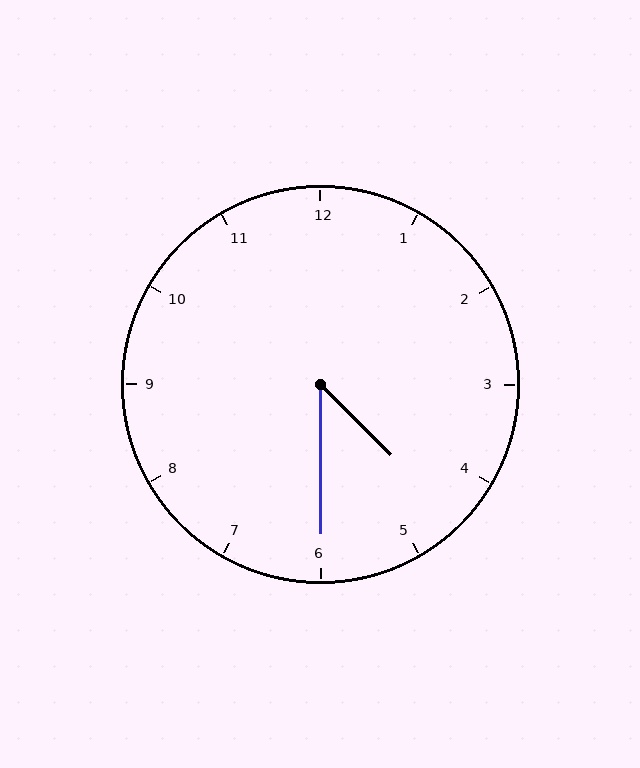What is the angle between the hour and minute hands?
Approximately 45 degrees.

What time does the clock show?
4:30.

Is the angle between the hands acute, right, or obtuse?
It is acute.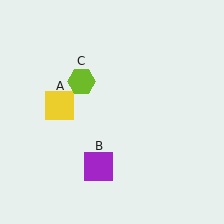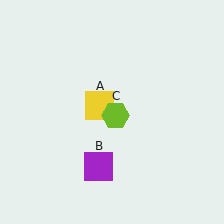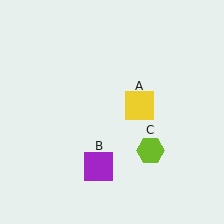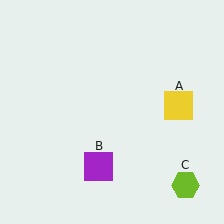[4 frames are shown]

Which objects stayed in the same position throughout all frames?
Purple square (object B) remained stationary.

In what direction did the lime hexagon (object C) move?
The lime hexagon (object C) moved down and to the right.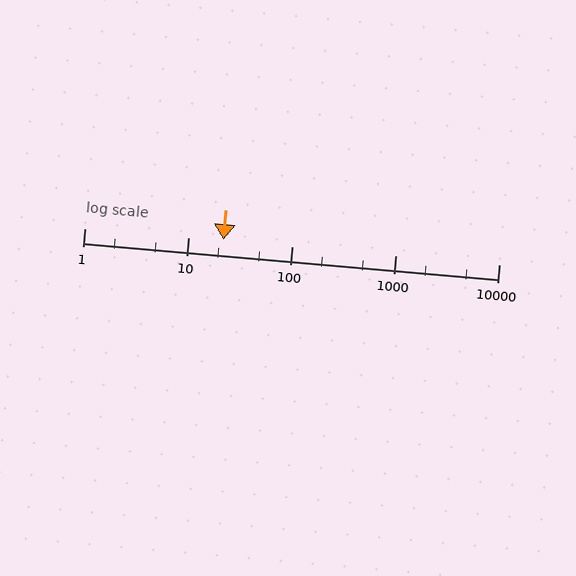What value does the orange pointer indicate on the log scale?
The pointer indicates approximately 22.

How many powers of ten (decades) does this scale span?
The scale spans 4 decades, from 1 to 10000.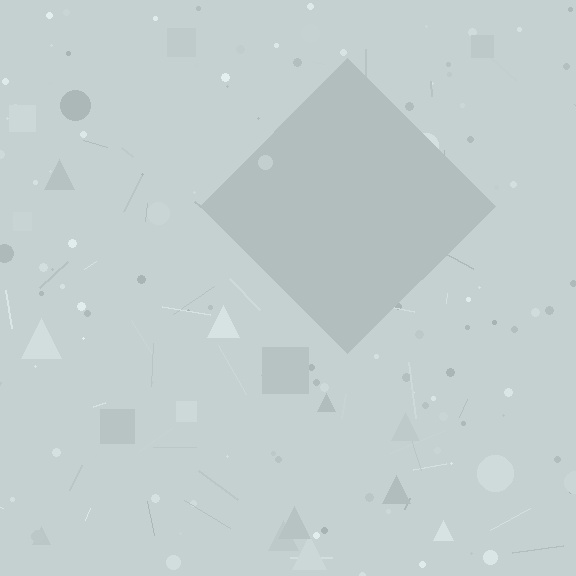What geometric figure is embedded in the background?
A diamond is embedded in the background.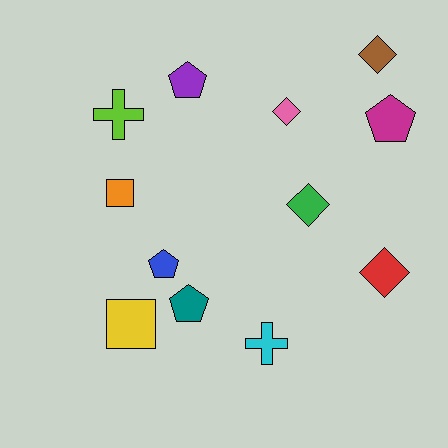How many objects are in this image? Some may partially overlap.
There are 12 objects.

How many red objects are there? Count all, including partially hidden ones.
There is 1 red object.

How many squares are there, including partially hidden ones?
There are 2 squares.